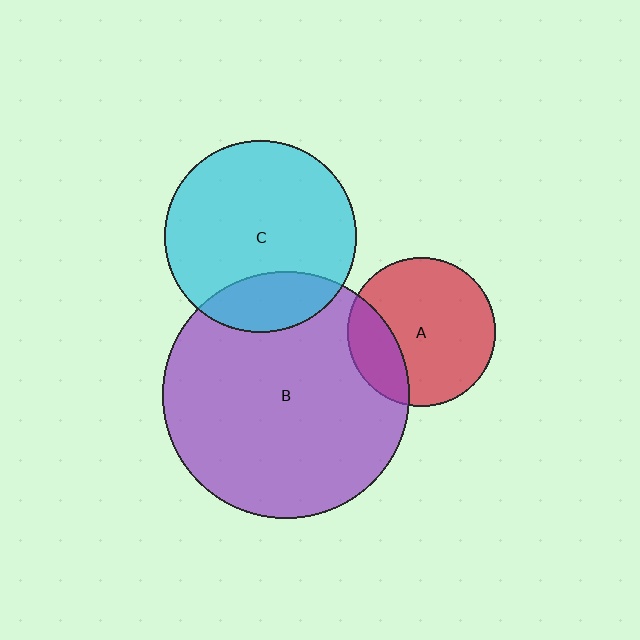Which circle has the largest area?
Circle B (purple).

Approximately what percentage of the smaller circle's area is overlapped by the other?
Approximately 25%.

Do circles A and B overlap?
Yes.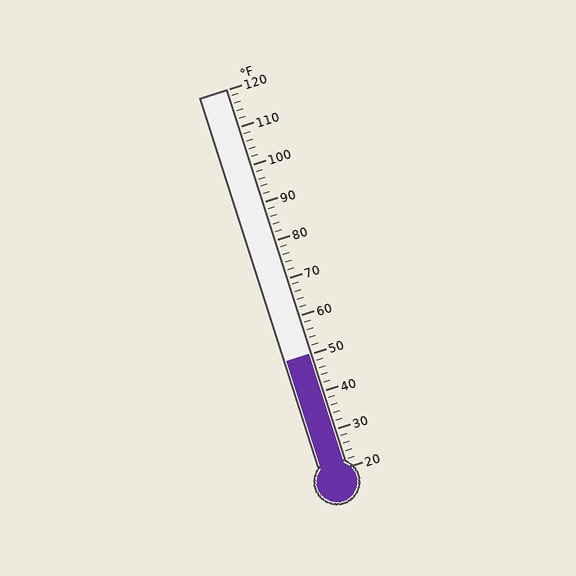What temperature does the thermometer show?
The thermometer shows approximately 50°F.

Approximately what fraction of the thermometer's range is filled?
The thermometer is filled to approximately 30% of its range.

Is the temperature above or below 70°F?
The temperature is below 70°F.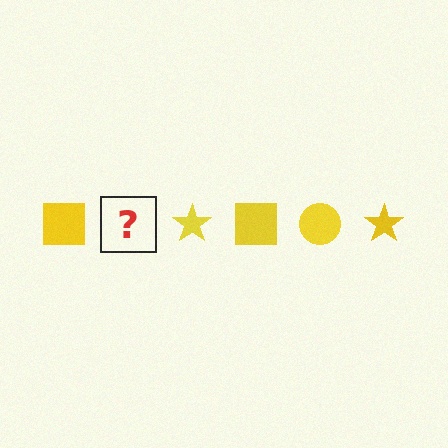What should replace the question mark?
The question mark should be replaced with a yellow circle.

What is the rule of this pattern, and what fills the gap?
The rule is that the pattern cycles through square, circle, star shapes in yellow. The gap should be filled with a yellow circle.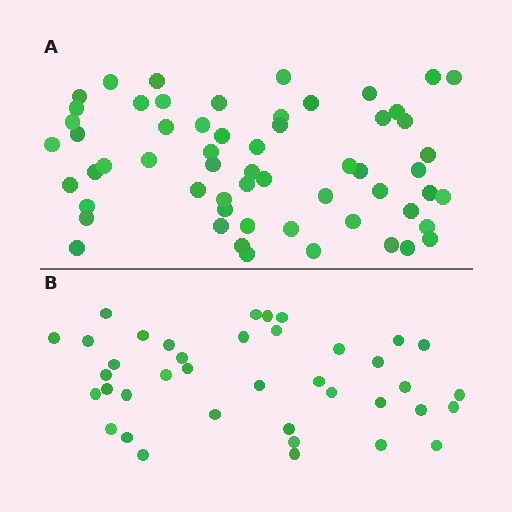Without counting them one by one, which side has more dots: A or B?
Region A (the top region) has more dots.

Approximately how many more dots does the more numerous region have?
Region A has approximately 20 more dots than region B.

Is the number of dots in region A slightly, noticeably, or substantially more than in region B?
Region A has substantially more. The ratio is roughly 1.5 to 1.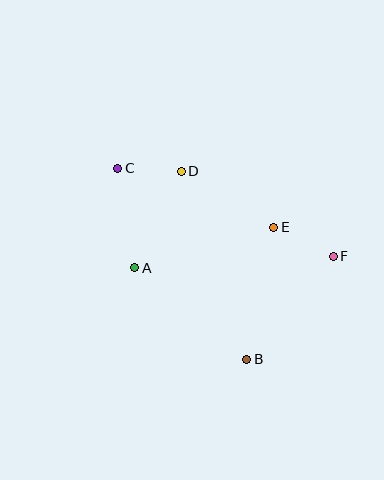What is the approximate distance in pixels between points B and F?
The distance between B and F is approximately 135 pixels.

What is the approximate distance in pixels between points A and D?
The distance between A and D is approximately 107 pixels.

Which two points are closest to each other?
Points C and D are closest to each other.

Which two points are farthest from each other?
Points C and F are farthest from each other.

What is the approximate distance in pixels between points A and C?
The distance between A and C is approximately 100 pixels.